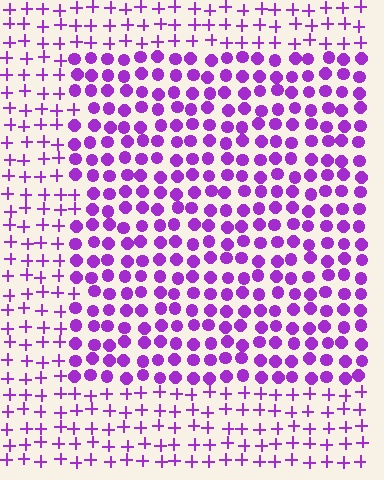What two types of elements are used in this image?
The image uses circles inside the rectangle region and plus signs outside it.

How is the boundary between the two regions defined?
The boundary is defined by a change in element shape: circles inside vs. plus signs outside. All elements share the same color and spacing.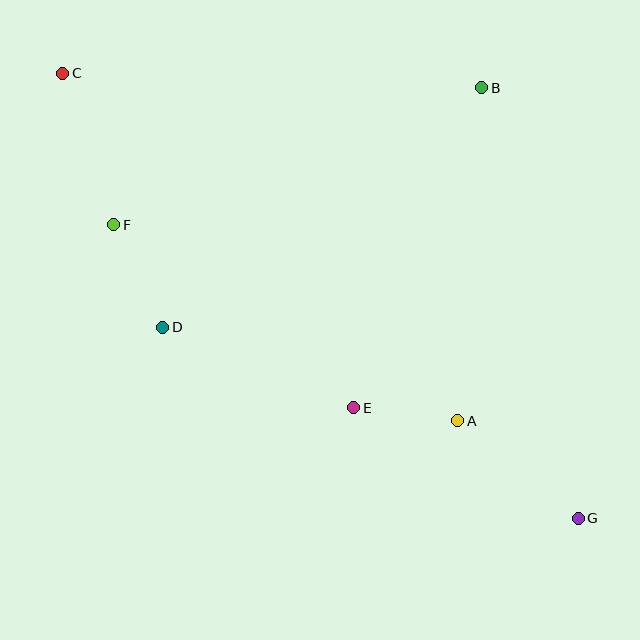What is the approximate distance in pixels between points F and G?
The distance between F and G is approximately 550 pixels.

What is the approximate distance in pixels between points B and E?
The distance between B and E is approximately 344 pixels.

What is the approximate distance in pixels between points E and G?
The distance between E and G is approximately 250 pixels.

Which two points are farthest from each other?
Points C and G are farthest from each other.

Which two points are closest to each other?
Points A and E are closest to each other.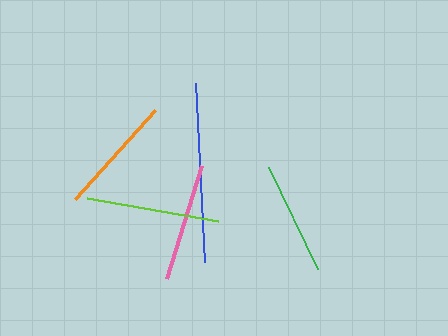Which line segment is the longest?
The blue line is the longest at approximately 179 pixels.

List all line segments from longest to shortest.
From longest to shortest: blue, lime, orange, pink, green.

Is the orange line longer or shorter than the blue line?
The blue line is longer than the orange line.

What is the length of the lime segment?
The lime segment is approximately 132 pixels long.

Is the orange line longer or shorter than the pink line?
The orange line is longer than the pink line.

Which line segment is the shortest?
The green line is the shortest at approximately 114 pixels.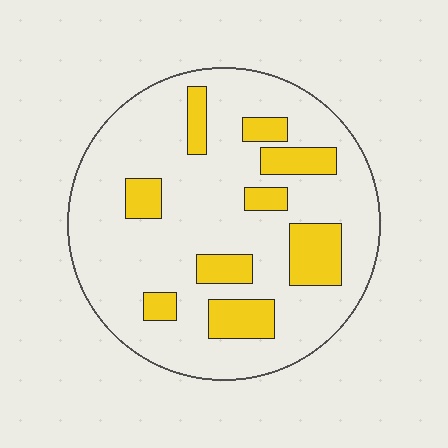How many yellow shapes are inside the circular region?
9.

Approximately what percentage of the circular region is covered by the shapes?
Approximately 20%.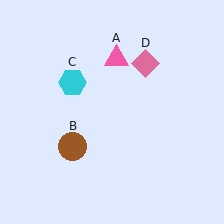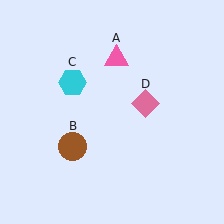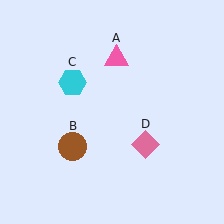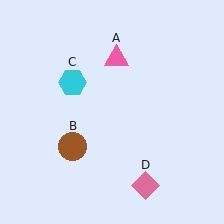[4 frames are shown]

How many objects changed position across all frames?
1 object changed position: pink diamond (object D).